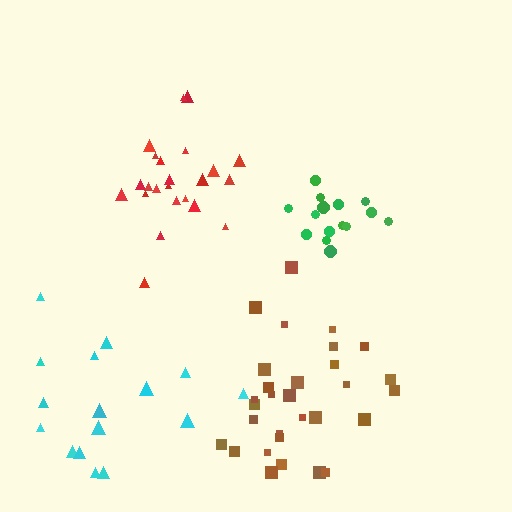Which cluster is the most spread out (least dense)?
Cyan.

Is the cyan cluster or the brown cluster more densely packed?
Brown.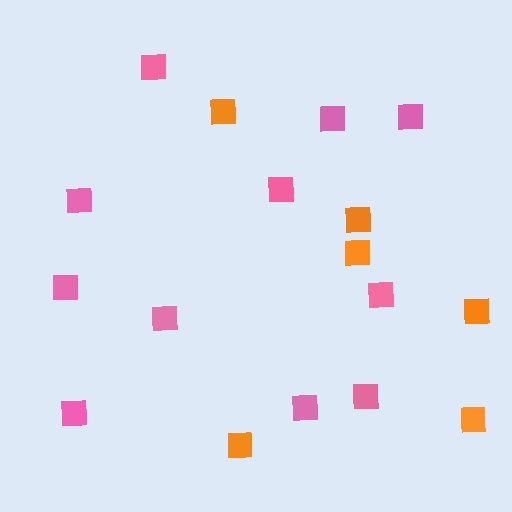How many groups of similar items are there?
There are 2 groups: one group of pink squares (11) and one group of orange squares (6).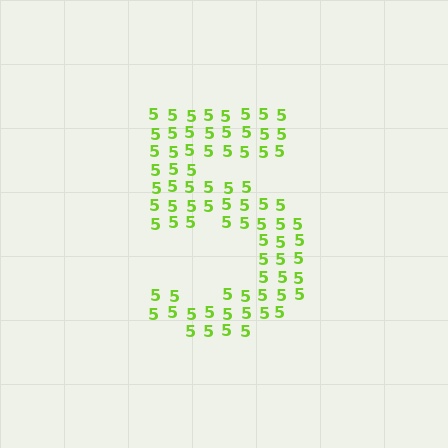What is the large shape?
The large shape is the digit 5.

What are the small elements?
The small elements are digit 5's.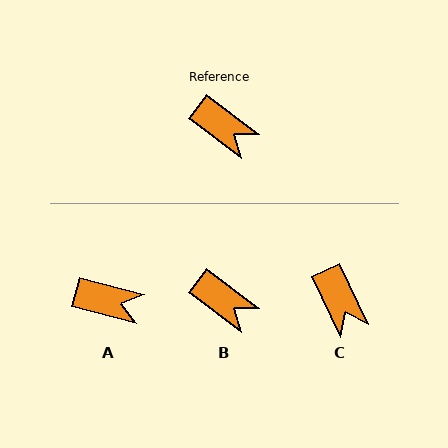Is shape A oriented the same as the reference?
No, it is off by about 23 degrees.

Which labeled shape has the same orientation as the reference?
B.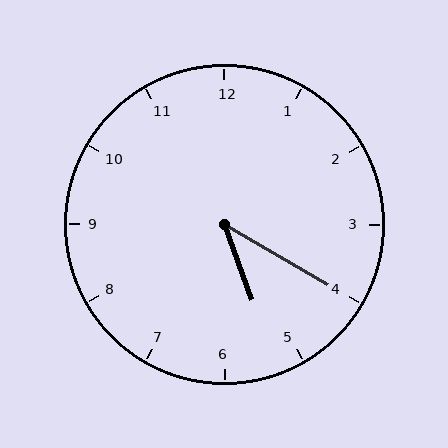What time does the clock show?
5:20.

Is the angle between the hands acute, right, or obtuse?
It is acute.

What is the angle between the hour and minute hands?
Approximately 40 degrees.